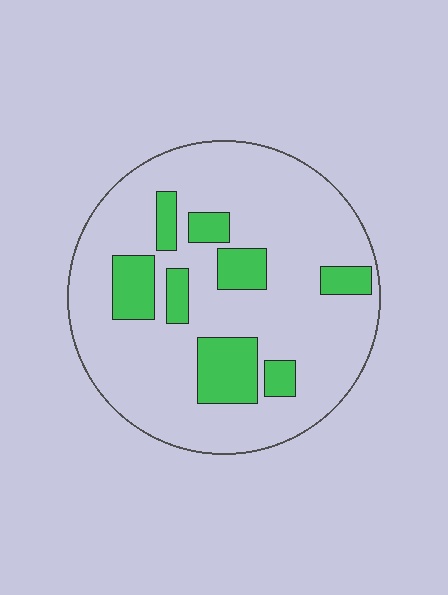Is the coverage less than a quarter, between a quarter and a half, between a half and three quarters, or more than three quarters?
Less than a quarter.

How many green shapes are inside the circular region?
8.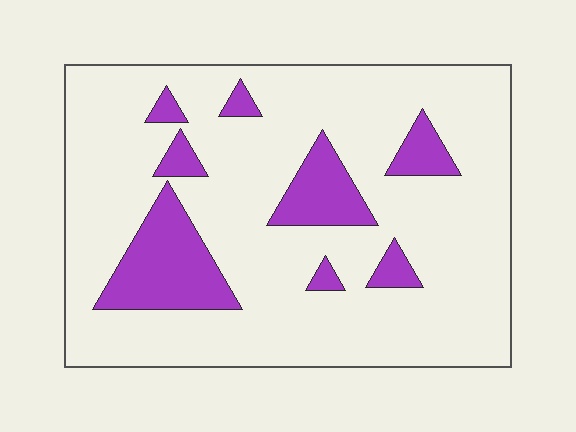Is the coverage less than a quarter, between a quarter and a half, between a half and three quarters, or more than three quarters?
Less than a quarter.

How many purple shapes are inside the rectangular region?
8.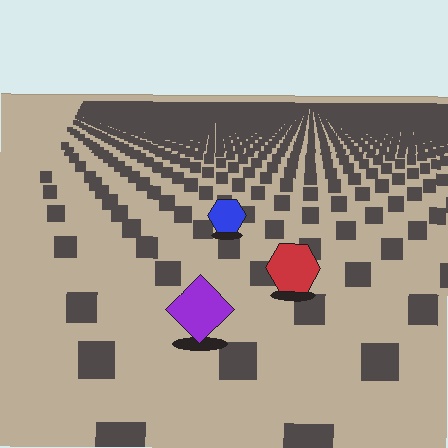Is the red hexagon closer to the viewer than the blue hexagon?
Yes. The red hexagon is closer — you can tell from the texture gradient: the ground texture is coarser near it.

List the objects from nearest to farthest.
From nearest to farthest: the purple diamond, the red hexagon, the blue hexagon.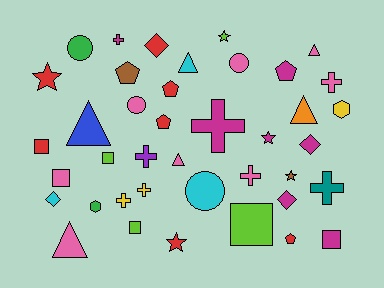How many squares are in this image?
There are 6 squares.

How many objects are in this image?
There are 40 objects.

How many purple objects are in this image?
There is 1 purple object.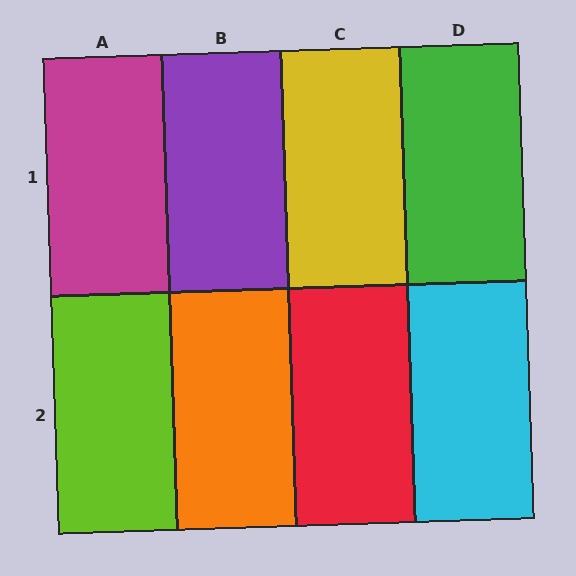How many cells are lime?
1 cell is lime.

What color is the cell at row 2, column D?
Cyan.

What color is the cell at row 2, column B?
Orange.